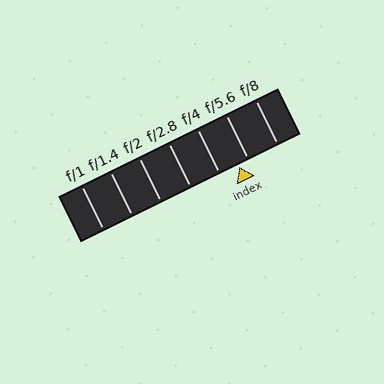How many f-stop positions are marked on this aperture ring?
There are 7 f-stop positions marked.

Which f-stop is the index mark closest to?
The index mark is closest to f/5.6.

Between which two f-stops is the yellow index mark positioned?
The index mark is between f/4 and f/5.6.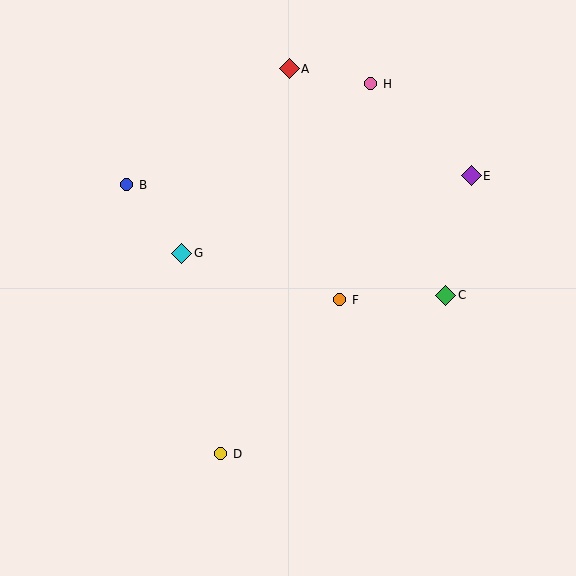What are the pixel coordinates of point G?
Point G is at (182, 253).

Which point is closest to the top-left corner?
Point B is closest to the top-left corner.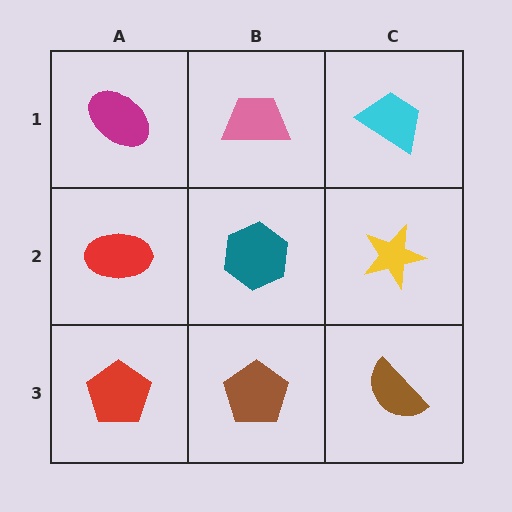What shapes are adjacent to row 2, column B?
A pink trapezoid (row 1, column B), a brown pentagon (row 3, column B), a red ellipse (row 2, column A), a yellow star (row 2, column C).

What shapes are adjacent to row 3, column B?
A teal hexagon (row 2, column B), a red pentagon (row 3, column A), a brown semicircle (row 3, column C).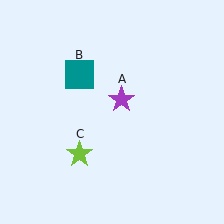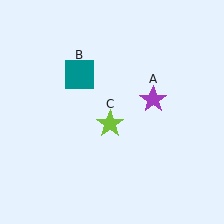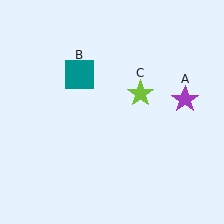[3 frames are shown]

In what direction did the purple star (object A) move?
The purple star (object A) moved right.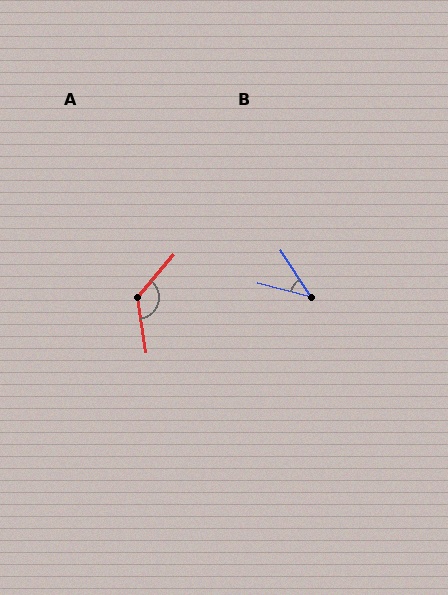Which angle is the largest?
A, at approximately 131 degrees.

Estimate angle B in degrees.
Approximately 42 degrees.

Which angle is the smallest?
B, at approximately 42 degrees.